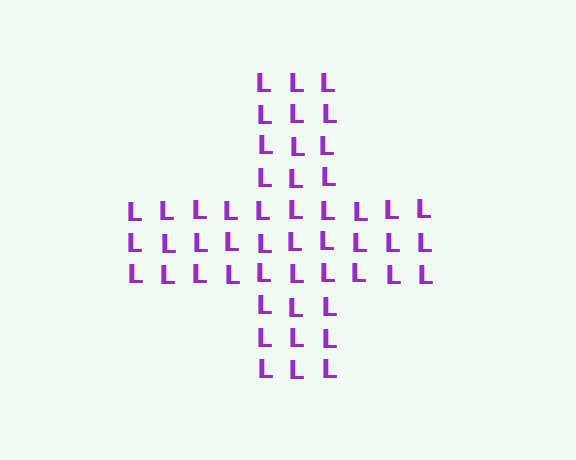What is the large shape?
The large shape is a cross.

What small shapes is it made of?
It is made of small letter L's.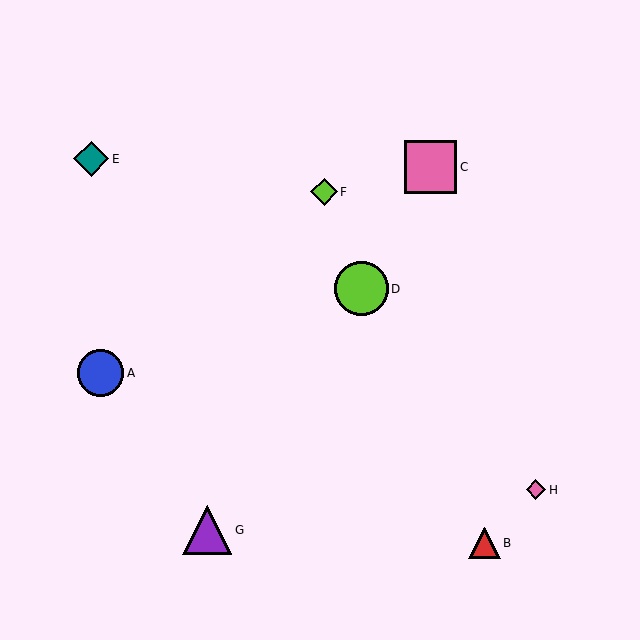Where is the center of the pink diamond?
The center of the pink diamond is at (536, 490).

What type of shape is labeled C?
Shape C is a pink square.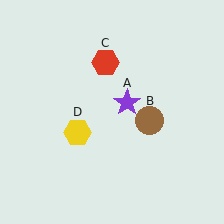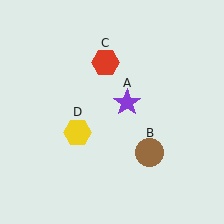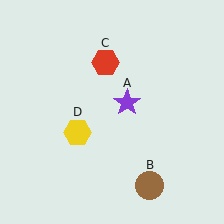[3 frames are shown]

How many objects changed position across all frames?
1 object changed position: brown circle (object B).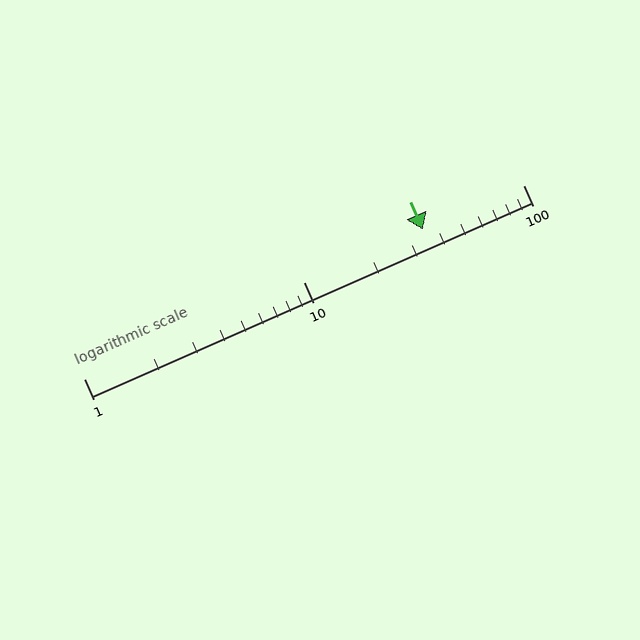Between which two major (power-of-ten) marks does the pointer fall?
The pointer is between 10 and 100.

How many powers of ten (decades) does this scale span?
The scale spans 2 decades, from 1 to 100.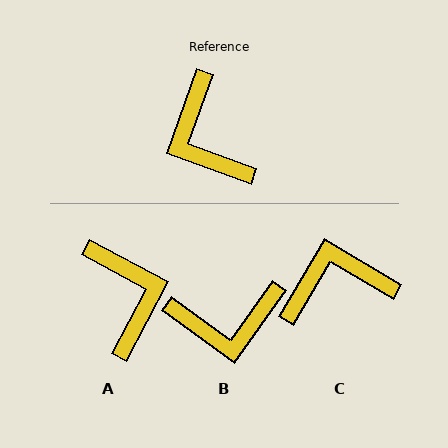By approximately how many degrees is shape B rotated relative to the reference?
Approximately 74 degrees counter-clockwise.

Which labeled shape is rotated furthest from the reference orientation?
A, about 172 degrees away.